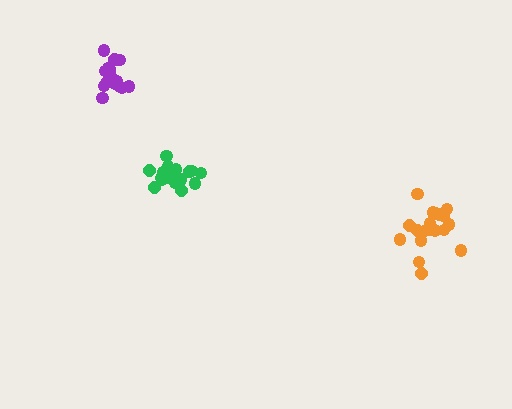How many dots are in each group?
Group 1: 19 dots, Group 2: 16 dots, Group 3: 21 dots (56 total).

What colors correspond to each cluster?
The clusters are colored: green, purple, orange.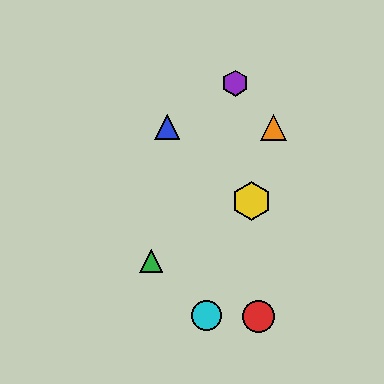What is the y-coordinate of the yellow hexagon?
The yellow hexagon is at y≈201.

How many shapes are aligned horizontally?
2 shapes (the blue triangle, the orange triangle) are aligned horizontally.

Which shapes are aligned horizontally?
The blue triangle, the orange triangle are aligned horizontally.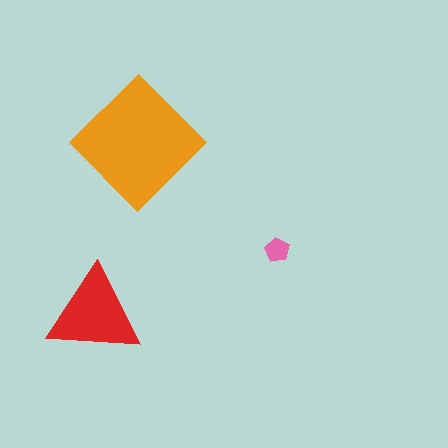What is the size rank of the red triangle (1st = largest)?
2nd.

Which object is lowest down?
The red triangle is bottommost.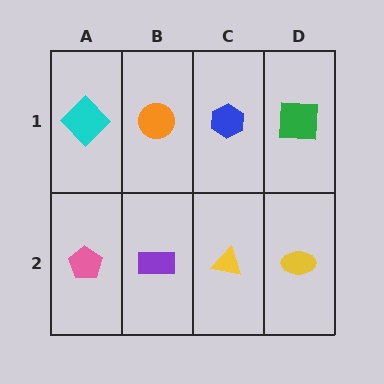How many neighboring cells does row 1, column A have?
2.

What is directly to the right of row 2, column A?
A purple rectangle.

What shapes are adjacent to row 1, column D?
A yellow ellipse (row 2, column D), a blue hexagon (row 1, column C).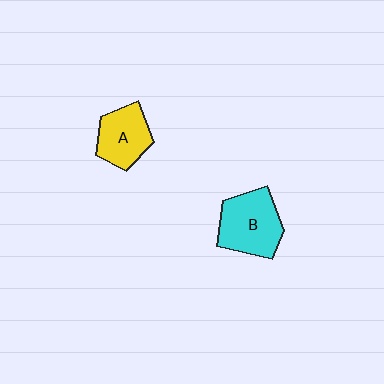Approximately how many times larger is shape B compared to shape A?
Approximately 1.3 times.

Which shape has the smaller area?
Shape A (yellow).